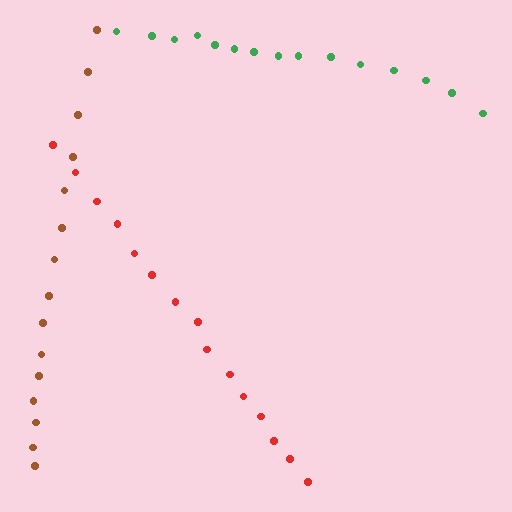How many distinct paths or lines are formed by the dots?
There are 3 distinct paths.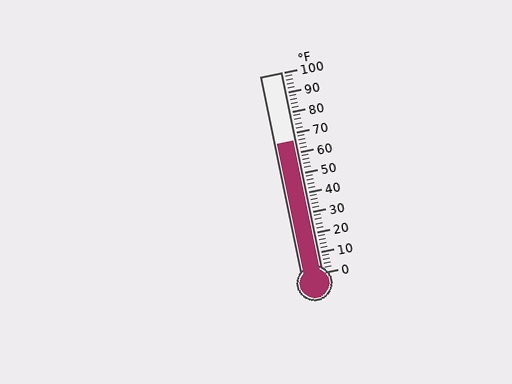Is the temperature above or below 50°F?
The temperature is above 50°F.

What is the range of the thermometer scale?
The thermometer scale ranges from 0°F to 100°F.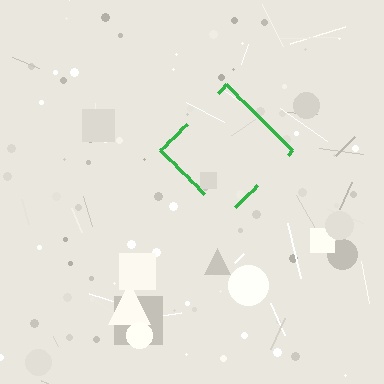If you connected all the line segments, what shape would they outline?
They would outline a diamond.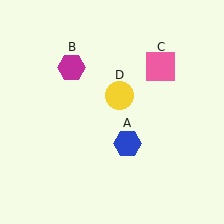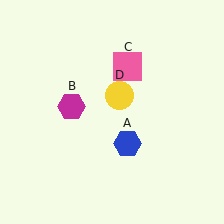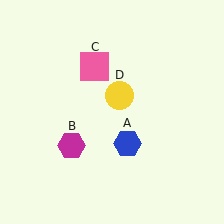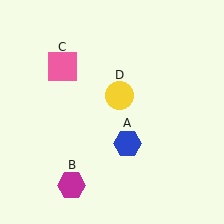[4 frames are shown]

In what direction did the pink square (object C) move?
The pink square (object C) moved left.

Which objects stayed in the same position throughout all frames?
Blue hexagon (object A) and yellow circle (object D) remained stationary.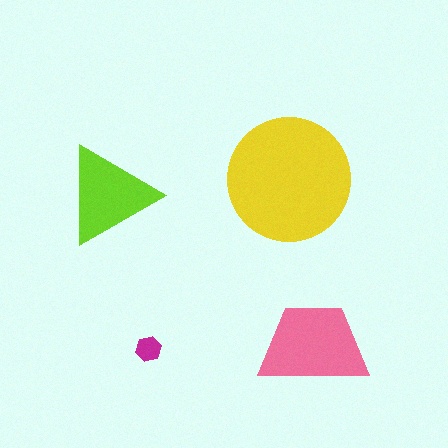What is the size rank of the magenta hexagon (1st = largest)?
4th.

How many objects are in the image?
There are 4 objects in the image.